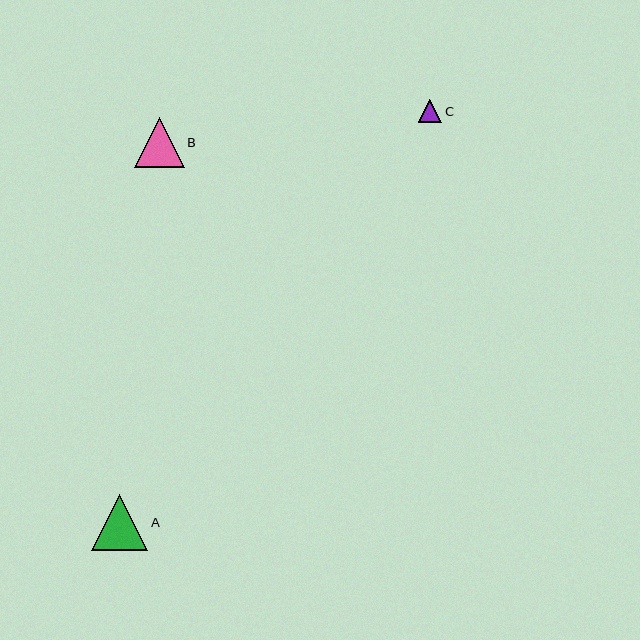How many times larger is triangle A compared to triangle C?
Triangle A is approximately 2.4 times the size of triangle C.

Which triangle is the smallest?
Triangle C is the smallest with a size of approximately 23 pixels.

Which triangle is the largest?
Triangle A is the largest with a size of approximately 56 pixels.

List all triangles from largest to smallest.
From largest to smallest: A, B, C.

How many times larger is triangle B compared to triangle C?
Triangle B is approximately 2.1 times the size of triangle C.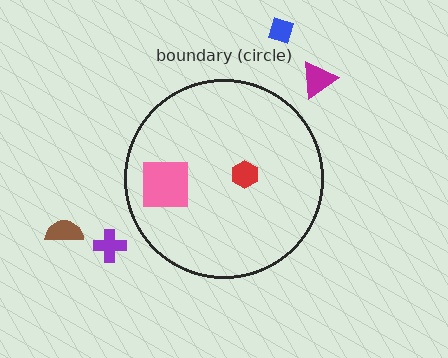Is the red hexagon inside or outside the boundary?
Inside.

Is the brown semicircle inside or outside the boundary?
Outside.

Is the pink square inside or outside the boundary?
Inside.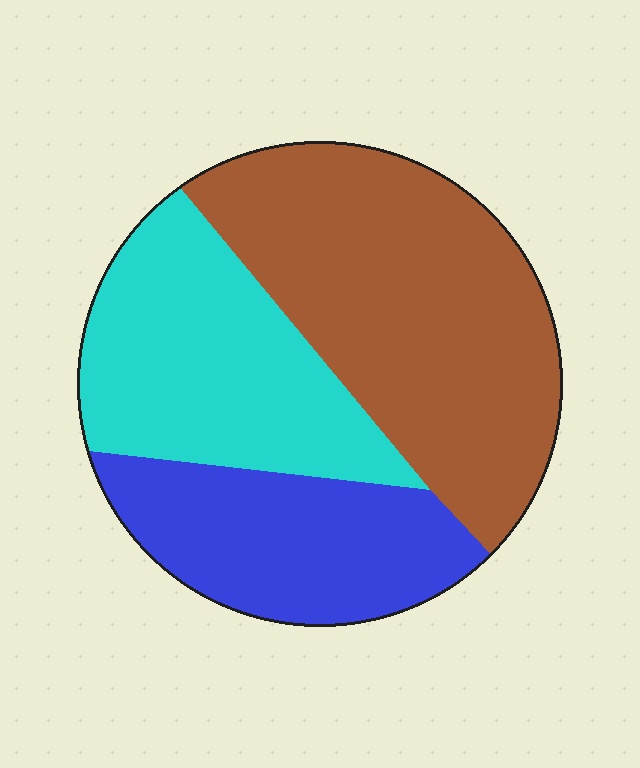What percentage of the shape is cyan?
Cyan takes up between a sixth and a third of the shape.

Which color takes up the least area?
Blue, at roughly 25%.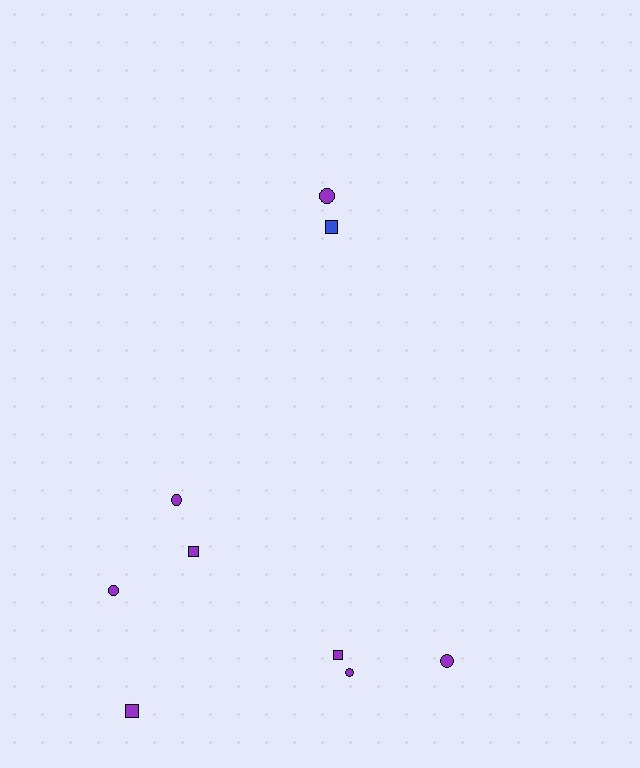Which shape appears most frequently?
Circle, with 5 objects.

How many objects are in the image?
There are 9 objects.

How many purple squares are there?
There are 3 purple squares.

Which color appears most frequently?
Purple, with 8 objects.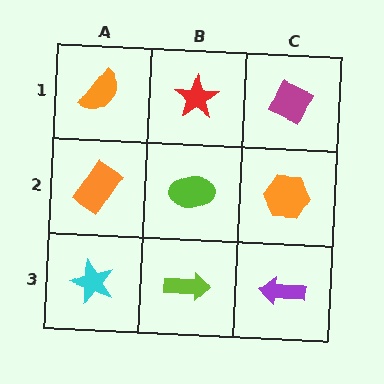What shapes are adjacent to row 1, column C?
An orange hexagon (row 2, column C), a red star (row 1, column B).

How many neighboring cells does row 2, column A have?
3.